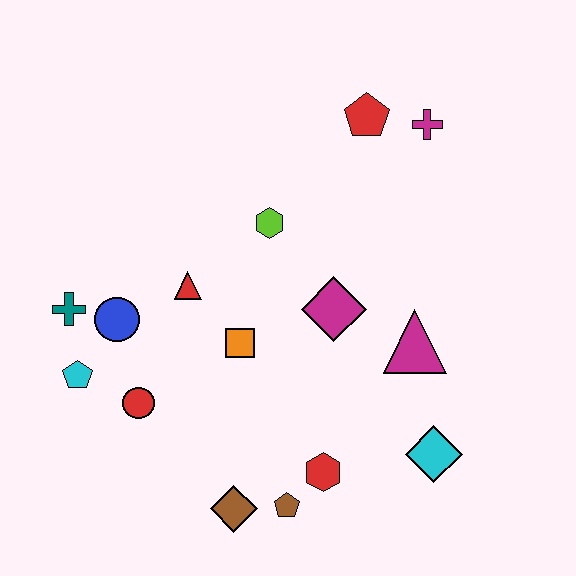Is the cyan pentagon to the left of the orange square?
Yes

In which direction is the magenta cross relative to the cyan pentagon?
The magenta cross is to the right of the cyan pentagon.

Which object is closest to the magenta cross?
The red pentagon is closest to the magenta cross.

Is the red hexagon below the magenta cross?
Yes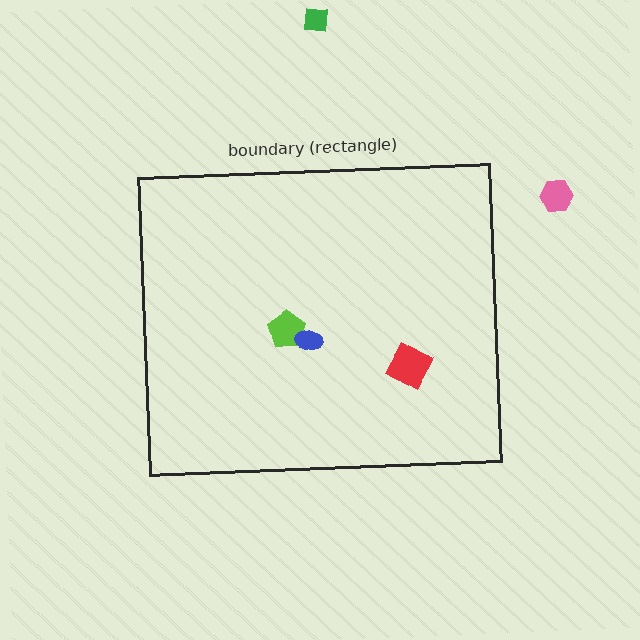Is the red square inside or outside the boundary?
Inside.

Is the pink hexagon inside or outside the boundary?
Outside.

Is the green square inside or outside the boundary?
Outside.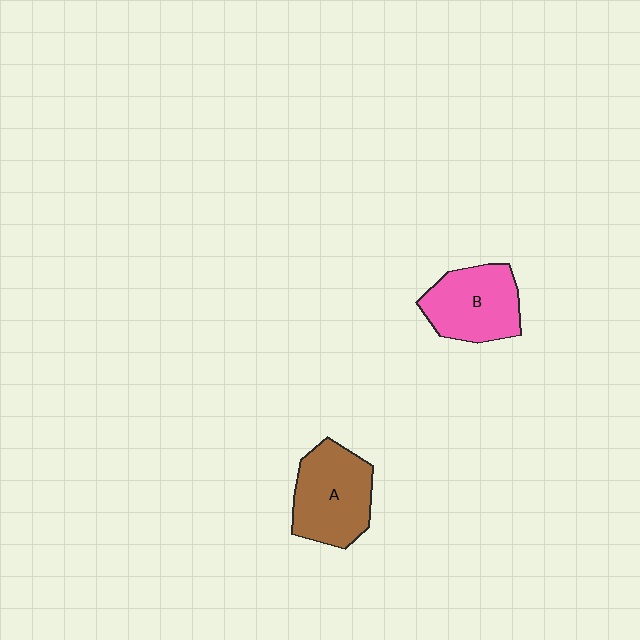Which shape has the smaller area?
Shape B (pink).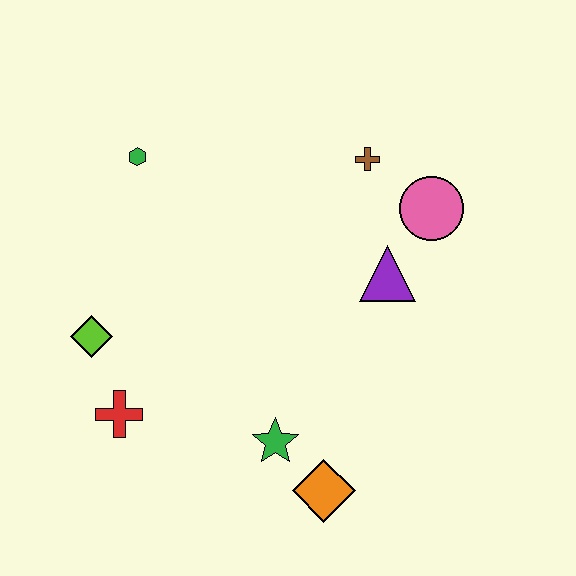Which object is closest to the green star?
The orange diamond is closest to the green star.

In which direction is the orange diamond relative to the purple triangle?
The orange diamond is below the purple triangle.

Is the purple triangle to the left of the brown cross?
No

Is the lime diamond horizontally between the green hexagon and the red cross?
No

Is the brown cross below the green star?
No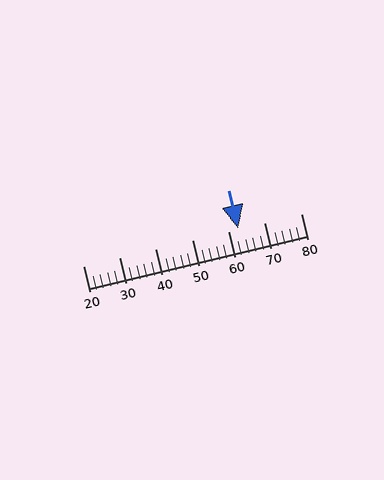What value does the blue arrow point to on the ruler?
The blue arrow points to approximately 63.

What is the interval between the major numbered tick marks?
The major tick marks are spaced 10 units apart.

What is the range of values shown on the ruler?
The ruler shows values from 20 to 80.